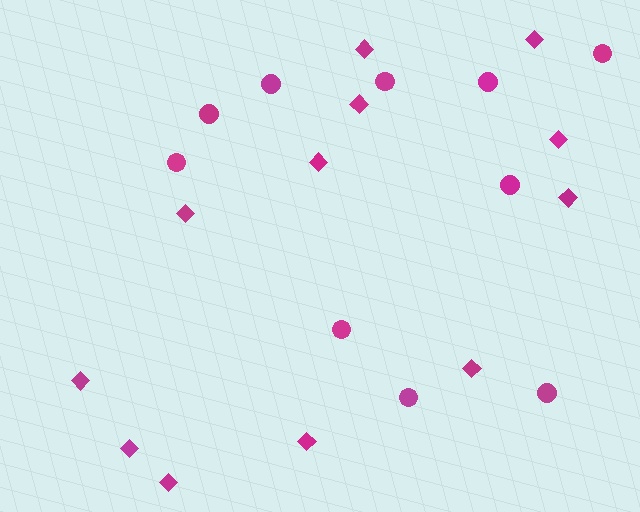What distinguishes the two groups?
There are 2 groups: one group of circles (10) and one group of diamonds (12).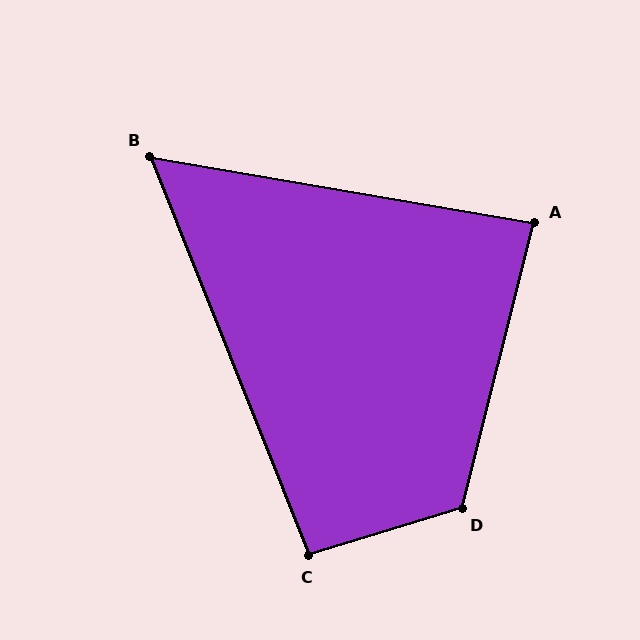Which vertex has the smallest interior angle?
B, at approximately 59 degrees.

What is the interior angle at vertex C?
Approximately 95 degrees (approximately right).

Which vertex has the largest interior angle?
D, at approximately 121 degrees.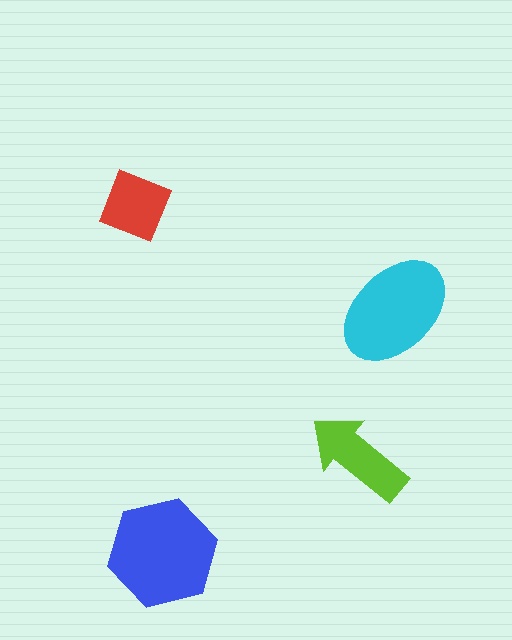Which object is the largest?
The blue hexagon.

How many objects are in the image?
There are 4 objects in the image.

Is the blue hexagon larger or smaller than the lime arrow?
Larger.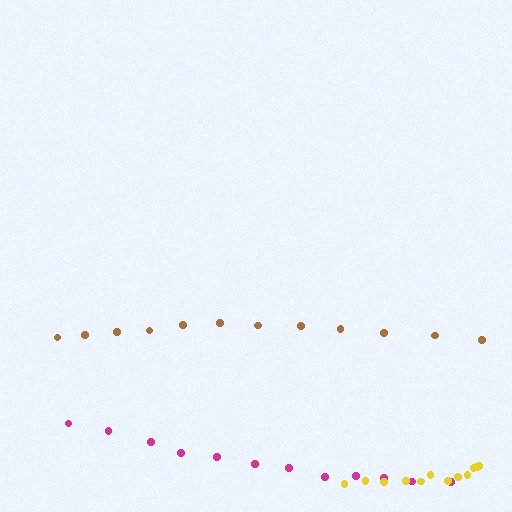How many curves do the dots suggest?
There are 3 distinct paths.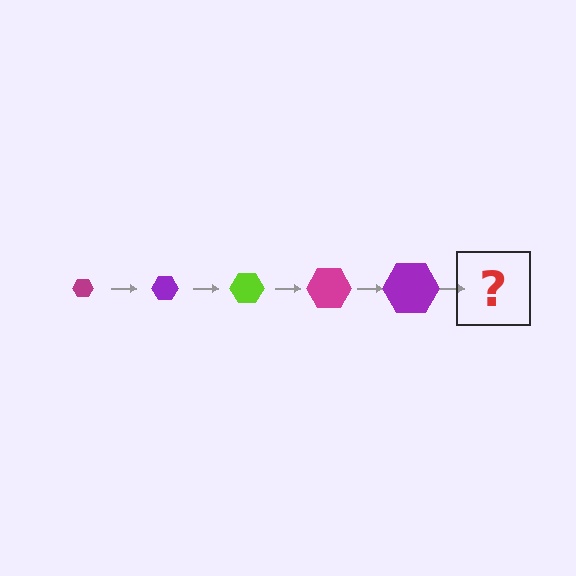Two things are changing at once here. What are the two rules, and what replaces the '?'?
The two rules are that the hexagon grows larger each step and the color cycles through magenta, purple, and lime. The '?' should be a lime hexagon, larger than the previous one.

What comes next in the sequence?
The next element should be a lime hexagon, larger than the previous one.